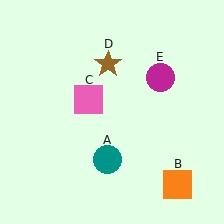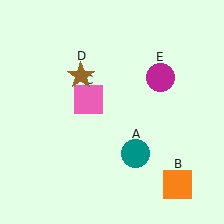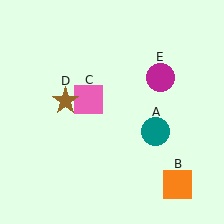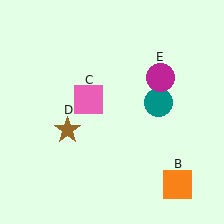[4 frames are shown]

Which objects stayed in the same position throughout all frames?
Orange square (object B) and pink square (object C) and magenta circle (object E) remained stationary.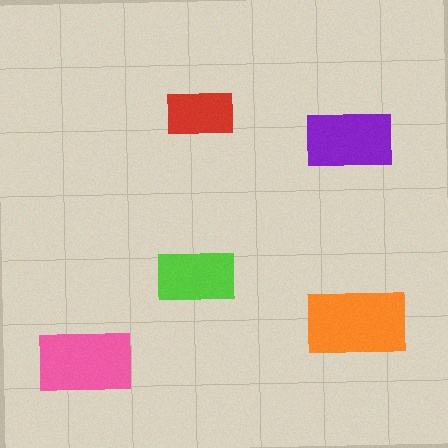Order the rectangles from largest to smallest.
the orange one, the pink one, the purple one, the lime one, the red one.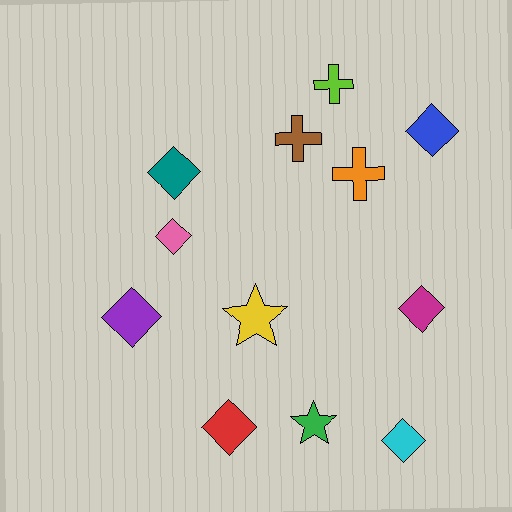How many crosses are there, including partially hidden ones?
There are 3 crosses.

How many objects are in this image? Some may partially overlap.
There are 12 objects.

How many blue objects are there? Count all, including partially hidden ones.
There is 1 blue object.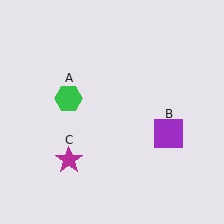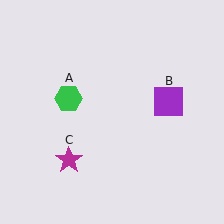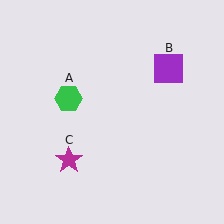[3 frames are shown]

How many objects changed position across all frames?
1 object changed position: purple square (object B).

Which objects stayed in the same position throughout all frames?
Green hexagon (object A) and magenta star (object C) remained stationary.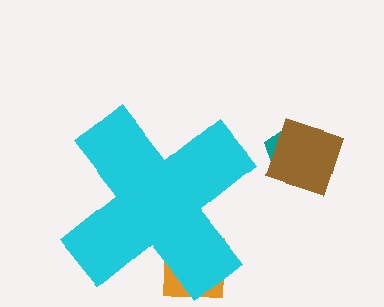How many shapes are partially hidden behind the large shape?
1 shape is partially hidden.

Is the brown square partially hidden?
No, the brown square is fully visible.